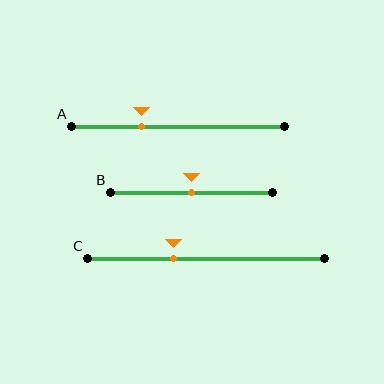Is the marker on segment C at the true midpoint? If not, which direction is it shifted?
No, the marker on segment C is shifted to the left by about 14% of the segment length.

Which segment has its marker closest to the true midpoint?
Segment B has its marker closest to the true midpoint.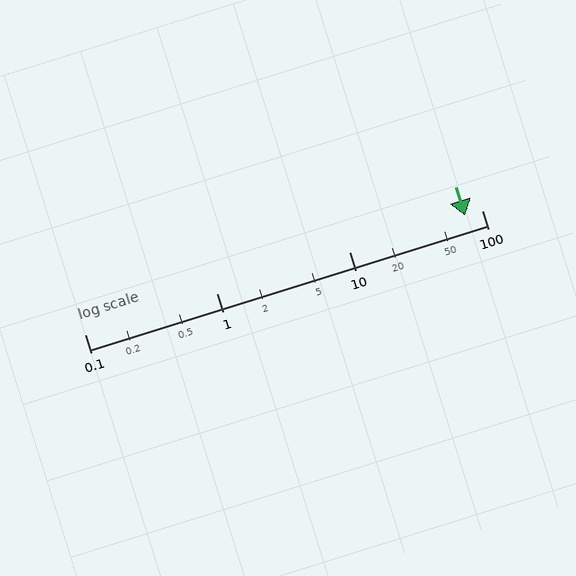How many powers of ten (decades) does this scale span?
The scale spans 3 decades, from 0.1 to 100.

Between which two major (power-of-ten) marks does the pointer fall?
The pointer is between 10 and 100.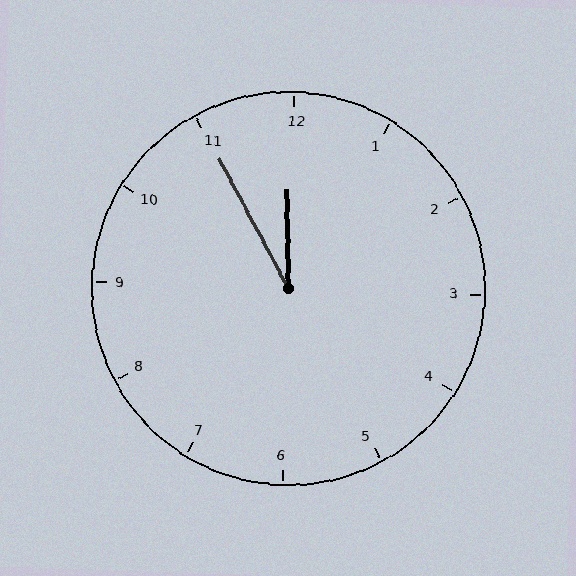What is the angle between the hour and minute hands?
Approximately 28 degrees.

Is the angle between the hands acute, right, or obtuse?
It is acute.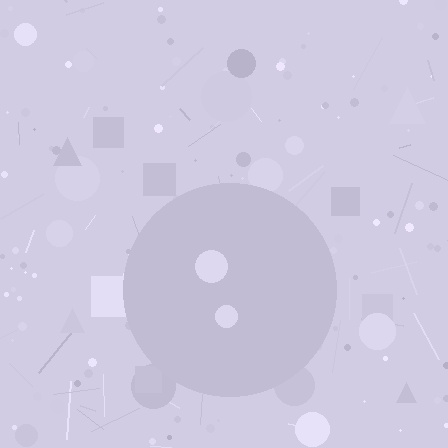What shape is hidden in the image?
A circle is hidden in the image.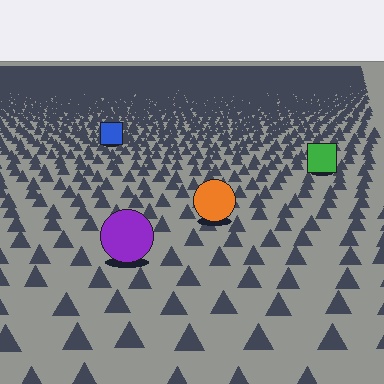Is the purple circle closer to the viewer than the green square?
Yes. The purple circle is closer — you can tell from the texture gradient: the ground texture is coarser near it.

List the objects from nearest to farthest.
From nearest to farthest: the purple circle, the orange circle, the green square, the blue square.